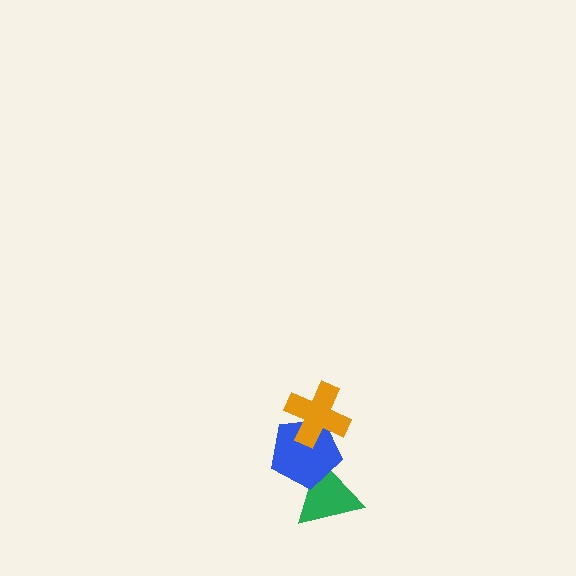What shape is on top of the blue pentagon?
The orange cross is on top of the blue pentagon.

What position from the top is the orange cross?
The orange cross is 1st from the top.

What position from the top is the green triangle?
The green triangle is 3rd from the top.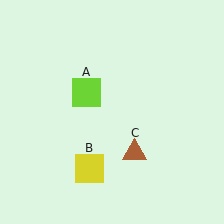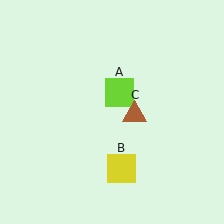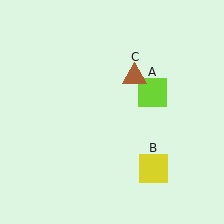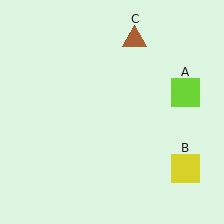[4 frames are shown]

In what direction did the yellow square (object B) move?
The yellow square (object B) moved right.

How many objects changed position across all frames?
3 objects changed position: lime square (object A), yellow square (object B), brown triangle (object C).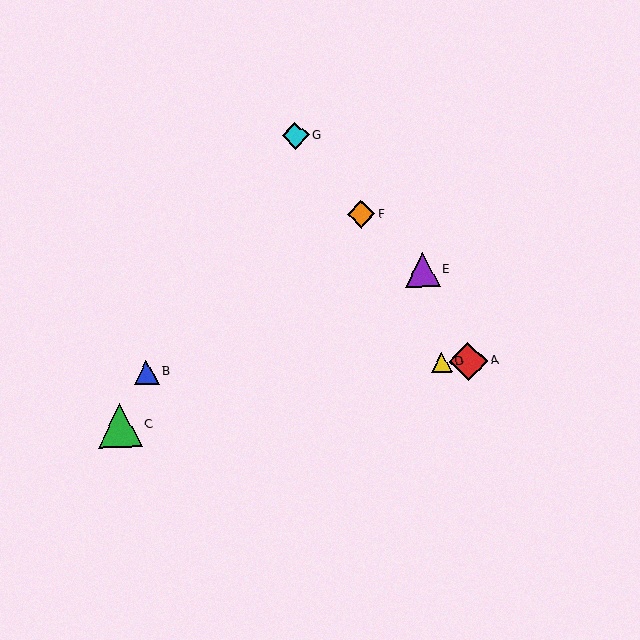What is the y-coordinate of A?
Object A is at y≈361.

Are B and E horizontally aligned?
No, B is at y≈372 and E is at y≈270.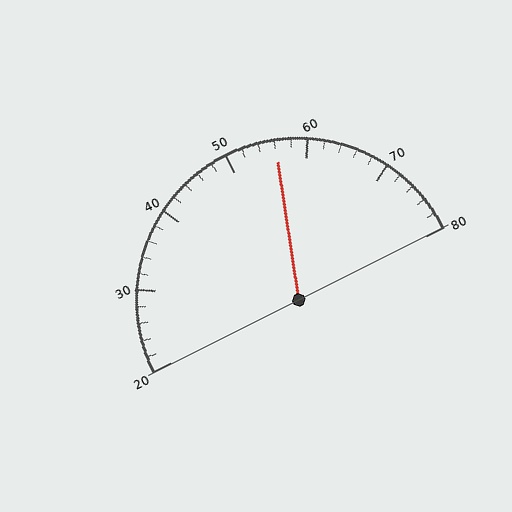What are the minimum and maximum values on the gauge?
The gauge ranges from 20 to 80.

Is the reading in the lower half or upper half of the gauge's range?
The reading is in the upper half of the range (20 to 80).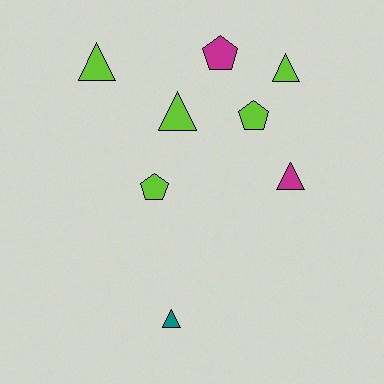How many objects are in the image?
There are 8 objects.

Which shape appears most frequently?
Triangle, with 5 objects.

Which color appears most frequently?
Lime, with 5 objects.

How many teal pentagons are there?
There are no teal pentagons.